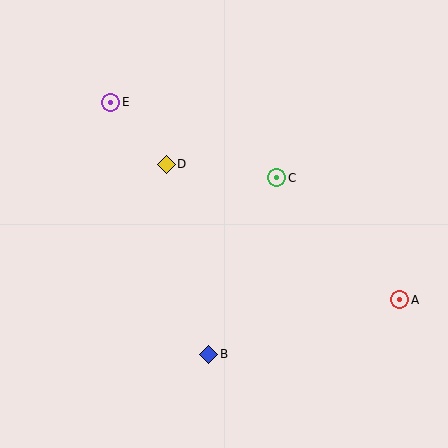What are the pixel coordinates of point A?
Point A is at (400, 300).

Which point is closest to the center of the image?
Point C at (277, 178) is closest to the center.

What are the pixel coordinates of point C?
Point C is at (277, 178).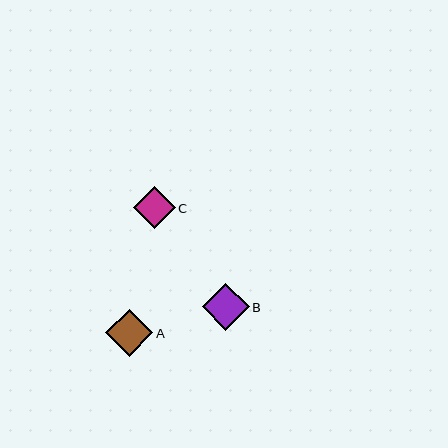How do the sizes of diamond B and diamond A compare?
Diamond B and diamond A are approximately the same size.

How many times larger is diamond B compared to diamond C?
Diamond B is approximately 1.1 times the size of diamond C.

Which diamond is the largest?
Diamond B is the largest with a size of approximately 47 pixels.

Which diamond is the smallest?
Diamond C is the smallest with a size of approximately 42 pixels.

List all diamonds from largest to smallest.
From largest to smallest: B, A, C.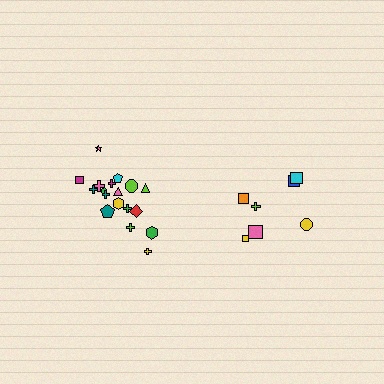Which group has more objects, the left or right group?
The left group.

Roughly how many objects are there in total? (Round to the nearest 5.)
Roughly 25 objects in total.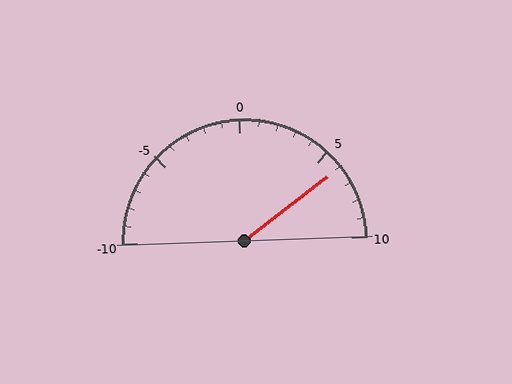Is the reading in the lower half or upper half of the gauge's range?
The reading is in the upper half of the range (-10 to 10).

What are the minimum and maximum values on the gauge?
The gauge ranges from -10 to 10.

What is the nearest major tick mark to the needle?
The nearest major tick mark is 5.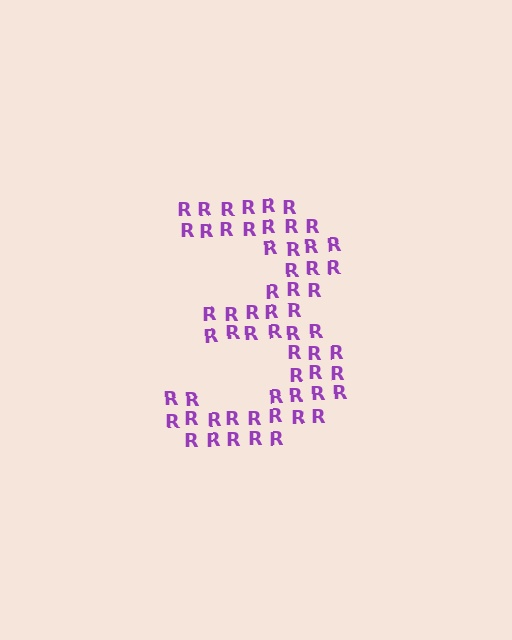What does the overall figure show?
The overall figure shows the digit 3.